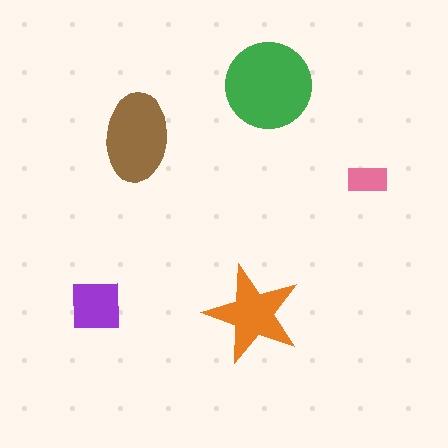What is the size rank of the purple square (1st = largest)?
4th.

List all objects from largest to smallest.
The green circle, the brown ellipse, the orange star, the purple square, the pink rectangle.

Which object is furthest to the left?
The purple square is leftmost.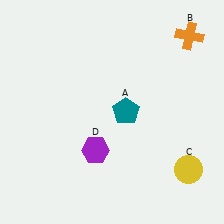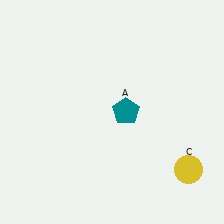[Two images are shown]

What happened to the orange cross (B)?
The orange cross (B) was removed in Image 2. It was in the top-right area of Image 1.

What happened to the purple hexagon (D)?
The purple hexagon (D) was removed in Image 2. It was in the bottom-left area of Image 1.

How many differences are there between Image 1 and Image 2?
There are 2 differences between the two images.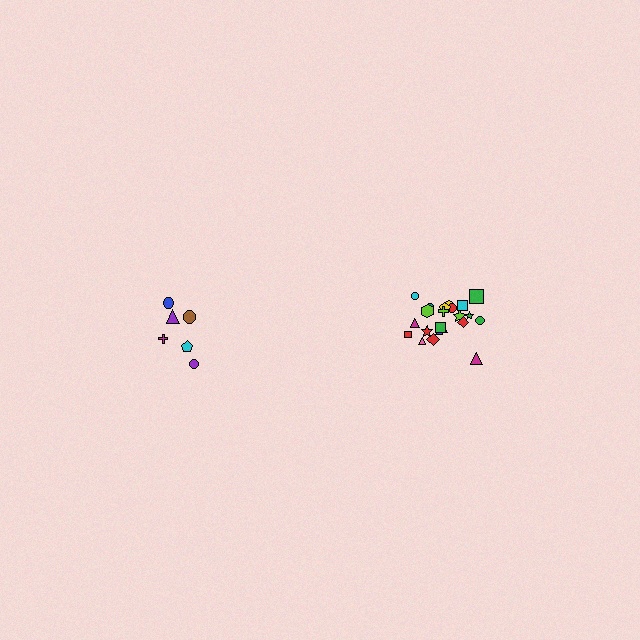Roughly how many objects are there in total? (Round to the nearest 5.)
Roughly 30 objects in total.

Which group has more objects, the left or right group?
The right group.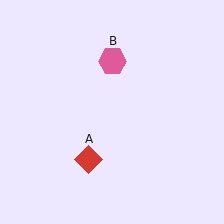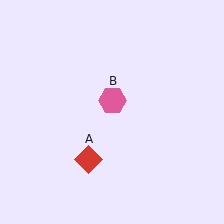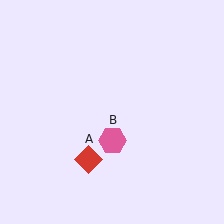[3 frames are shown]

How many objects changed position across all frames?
1 object changed position: pink hexagon (object B).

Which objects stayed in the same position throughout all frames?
Red diamond (object A) remained stationary.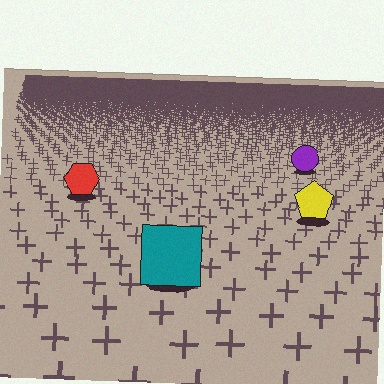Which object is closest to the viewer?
The teal square is closest. The texture marks near it are larger and more spread out.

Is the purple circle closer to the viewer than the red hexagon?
No. The red hexagon is closer — you can tell from the texture gradient: the ground texture is coarser near it.